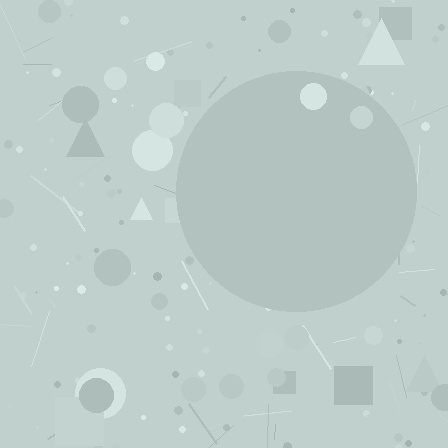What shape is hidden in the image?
A circle is hidden in the image.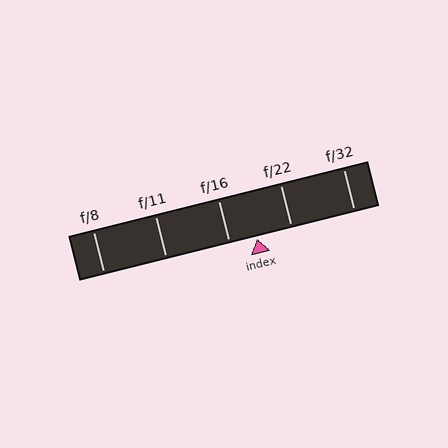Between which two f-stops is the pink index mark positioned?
The index mark is between f/16 and f/22.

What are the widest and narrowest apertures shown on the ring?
The widest aperture shown is f/8 and the narrowest is f/32.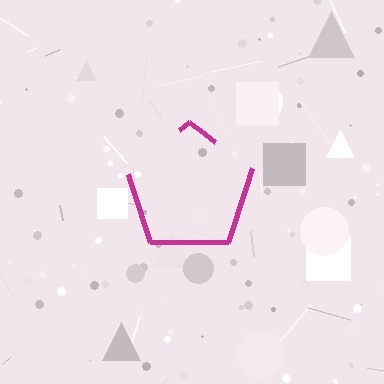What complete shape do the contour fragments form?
The contour fragments form a pentagon.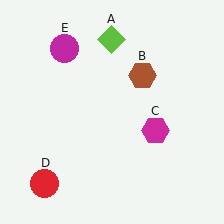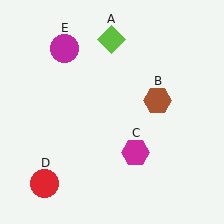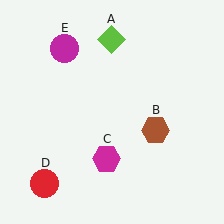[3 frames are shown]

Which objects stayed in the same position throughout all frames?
Lime diamond (object A) and red circle (object D) and magenta circle (object E) remained stationary.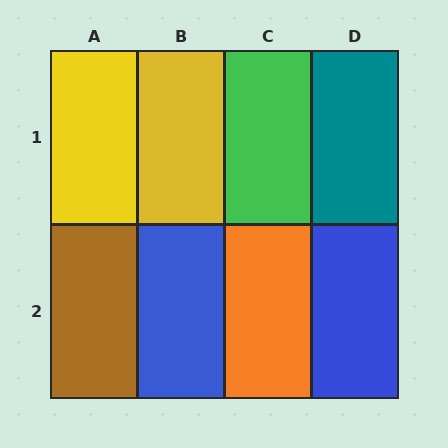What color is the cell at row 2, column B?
Blue.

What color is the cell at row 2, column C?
Orange.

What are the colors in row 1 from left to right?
Yellow, yellow, green, teal.